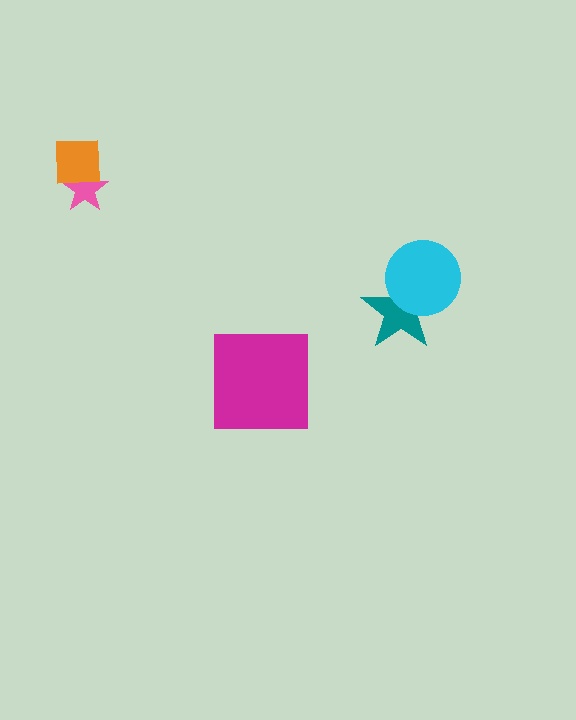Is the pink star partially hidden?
Yes, it is partially covered by another shape.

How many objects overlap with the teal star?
1 object overlaps with the teal star.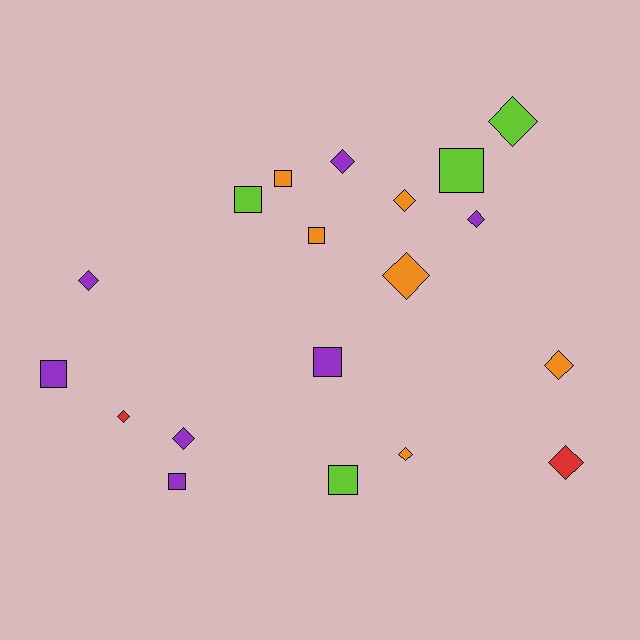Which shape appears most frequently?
Diamond, with 11 objects.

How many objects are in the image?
There are 19 objects.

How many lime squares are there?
There are 3 lime squares.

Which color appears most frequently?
Purple, with 7 objects.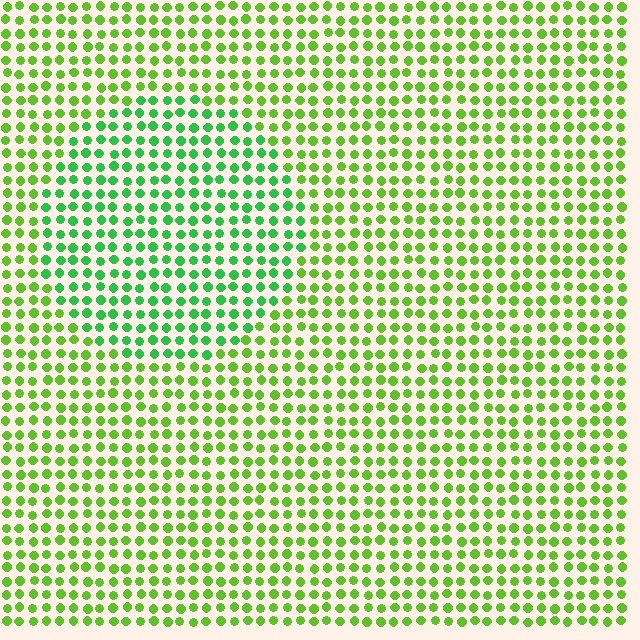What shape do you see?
I see a circle.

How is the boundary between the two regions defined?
The boundary is defined purely by a slight shift in hue (about 32 degrees). Spacing, size, and orientation are identical on both sides.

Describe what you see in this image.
The image is filled with small lime elements in a uniform arrangement. A circle-shaped region is visible where the elements are tinted to a slightly different hue, forming a subtle color boundary.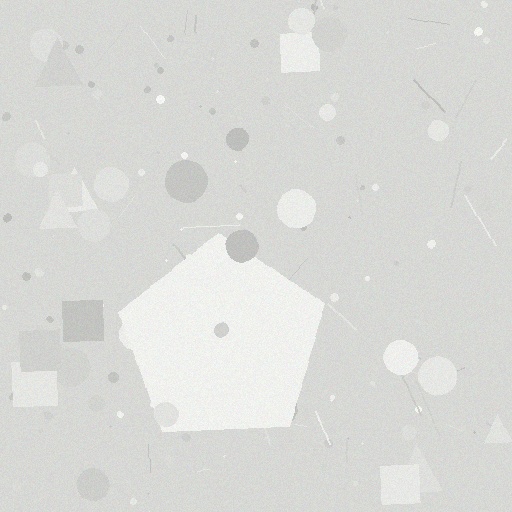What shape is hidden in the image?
A pentagon is hidden in the image.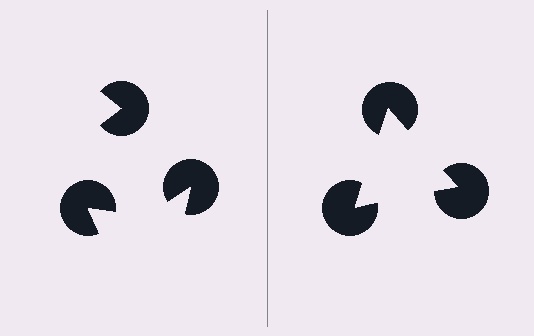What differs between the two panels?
The pac-man discs are positioned identically on both sides; only the wedge orientations differ. On the right they align to a triangle; on the left they are misaligned.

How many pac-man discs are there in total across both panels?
6 — 3 on each side.